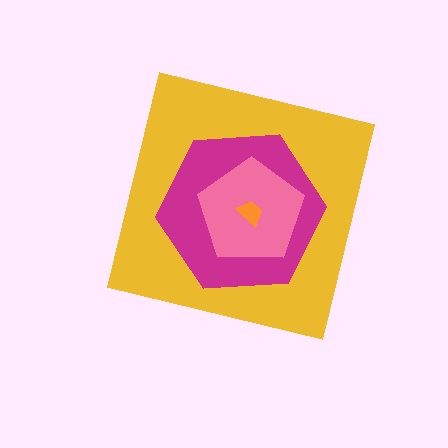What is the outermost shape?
The yellow square.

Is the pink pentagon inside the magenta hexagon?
Yes.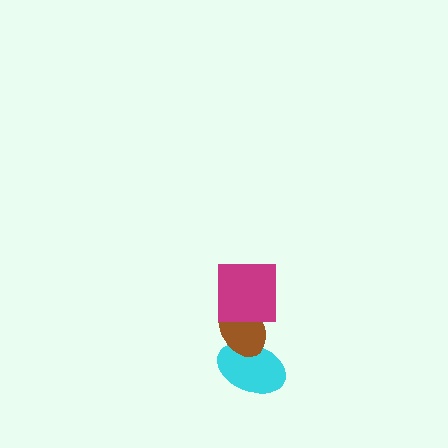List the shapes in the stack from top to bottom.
From top to bottom: the magenta square, the brown ellipse, the cyan ellipse.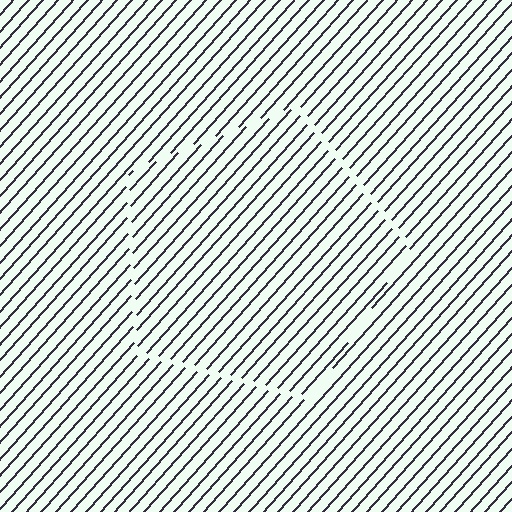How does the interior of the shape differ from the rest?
The interior of the shape contains the same grating, shifted by half a period — the contour is defined by the phase discontinuity where line-ends from the inner and outer gratings abut.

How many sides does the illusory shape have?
5 sides — the line-ends trace a pentagon.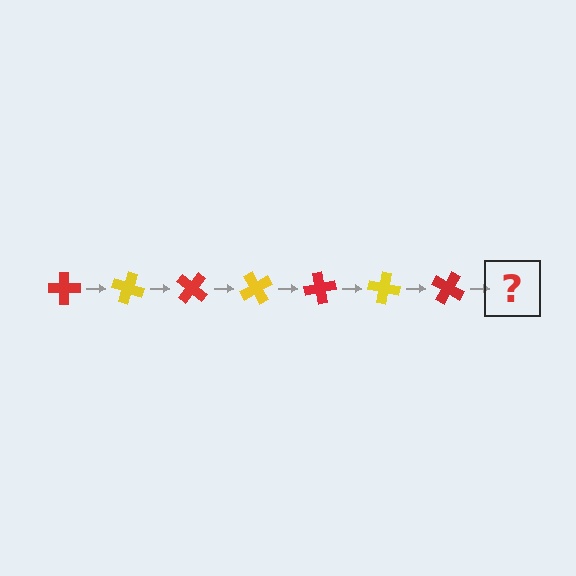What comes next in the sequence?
The next element should be a yellow cross, rotated 140 degrees from the start.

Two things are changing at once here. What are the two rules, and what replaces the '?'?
The two rules are that it rotates 20 degrees each step and the color cycles through red and yellow. The '?' should be a yellow cross, rotated 140 degrees from the start.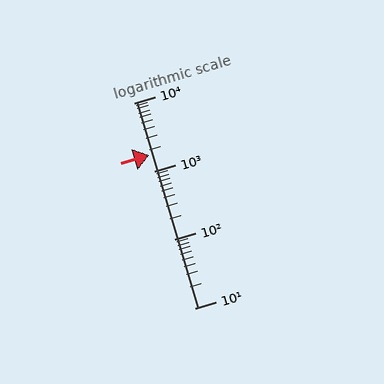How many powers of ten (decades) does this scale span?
The scale spans 3 decades, from 10 to 10000.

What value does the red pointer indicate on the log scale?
The pointer indicates approximately 1700.